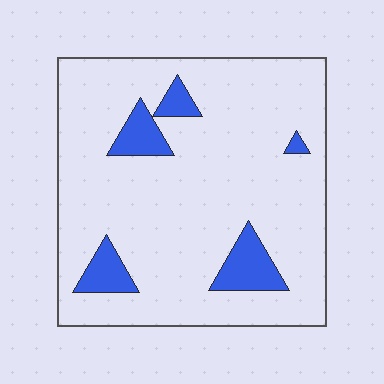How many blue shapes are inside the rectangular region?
5.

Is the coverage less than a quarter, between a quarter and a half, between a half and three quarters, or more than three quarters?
Less than a quarter.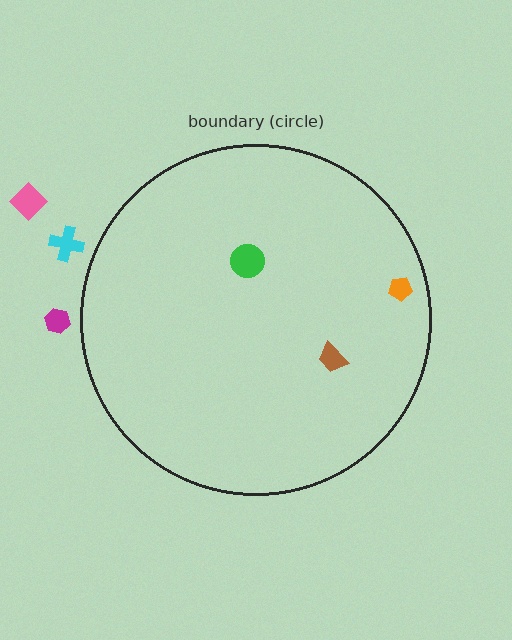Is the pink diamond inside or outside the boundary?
Outside.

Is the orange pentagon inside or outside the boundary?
Inside.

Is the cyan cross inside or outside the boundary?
Outside.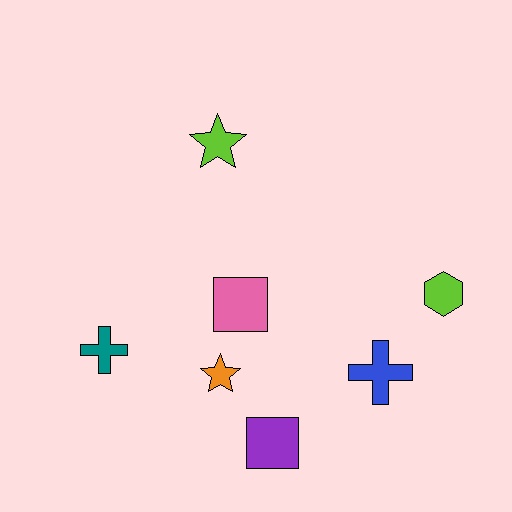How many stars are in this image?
There are 2 stars.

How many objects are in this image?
There are 7 objects.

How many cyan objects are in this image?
There are no cyan objects.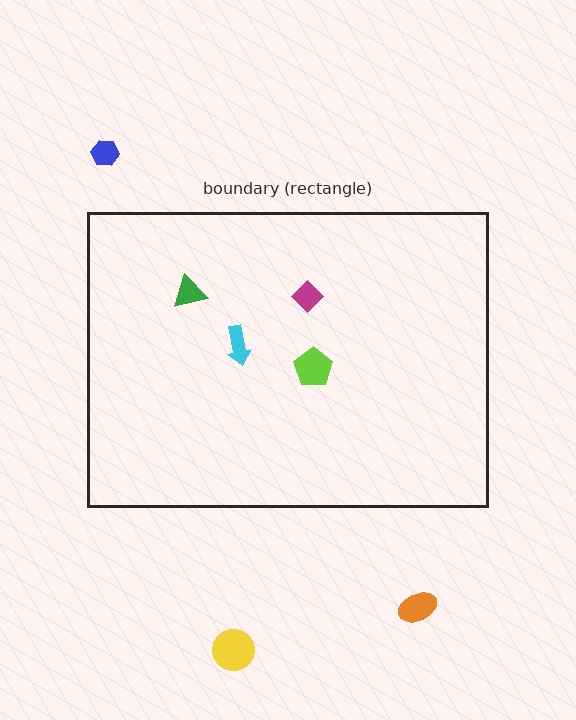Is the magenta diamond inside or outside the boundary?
Inside.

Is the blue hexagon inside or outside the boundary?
Outside.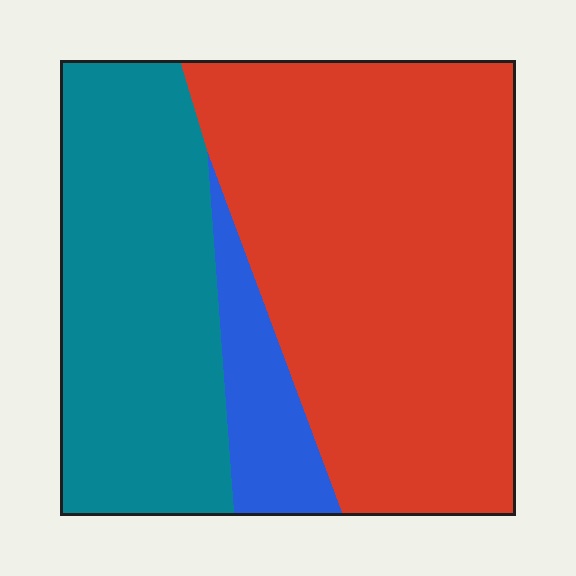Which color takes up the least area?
Blue, at roughly 10%.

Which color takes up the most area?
Red, at roughly 55%.